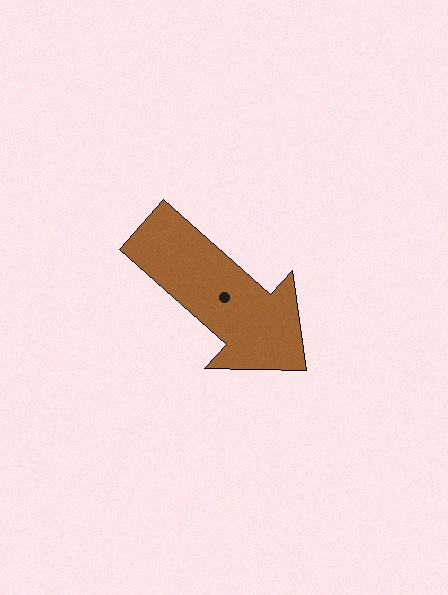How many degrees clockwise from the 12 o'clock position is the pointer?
Approximately 132 degrees.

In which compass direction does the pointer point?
Southeast.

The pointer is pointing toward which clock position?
Roughly 4 o'clock.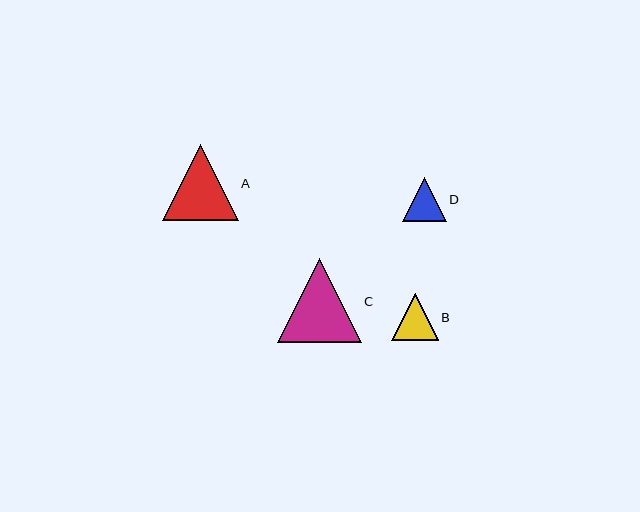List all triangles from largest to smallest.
From largest to smallest: C, A, B, D.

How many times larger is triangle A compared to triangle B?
Triangle A is approximately 1.6 times the size of triangle B.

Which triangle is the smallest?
Triangle D is the smallest with a size of approximately 44 pixels.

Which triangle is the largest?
Triangle C is the largest with a size of approximately 83 pixels.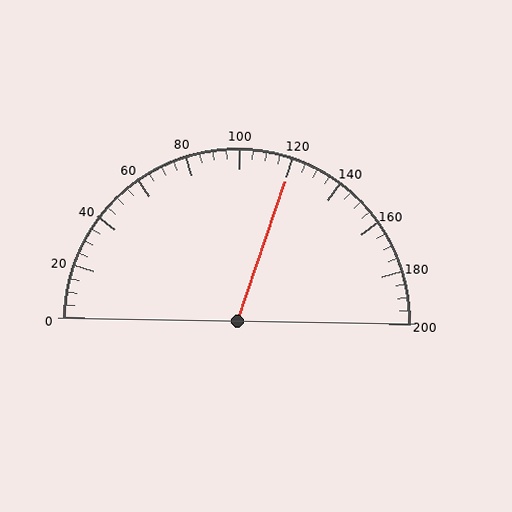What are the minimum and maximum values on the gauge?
The gauge ranges from 0 to 200.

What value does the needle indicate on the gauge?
The needle indicates approximately 120.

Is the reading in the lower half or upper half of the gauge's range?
The reading is in the upper half of the range (0 to 200).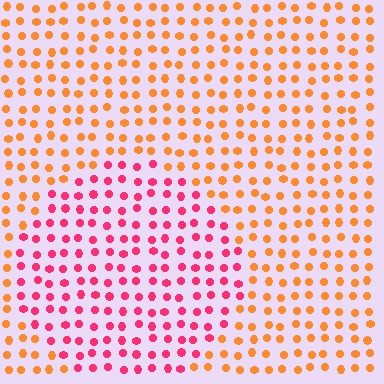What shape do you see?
I see a circle.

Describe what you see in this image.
The image is filled with small orange elements in a uniform arrangement. A circle-shaped region is visible where the elements are tinted to a slightly different hue, forming a subtle color boundary.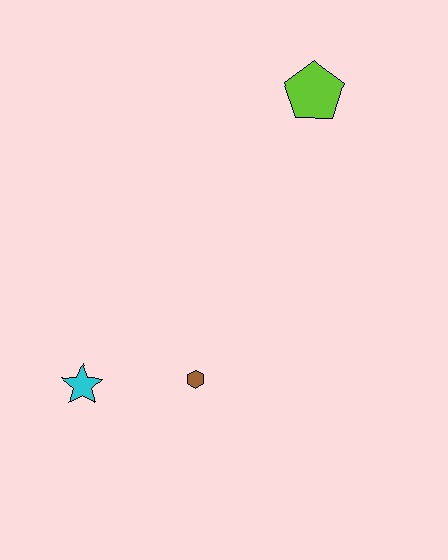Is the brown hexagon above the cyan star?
Yes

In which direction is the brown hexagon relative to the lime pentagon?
The brown hexagon is below the lime pentagon.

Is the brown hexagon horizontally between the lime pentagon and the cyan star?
Yes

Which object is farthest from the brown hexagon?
The lime pentagon is farthest from the brown hexagon.